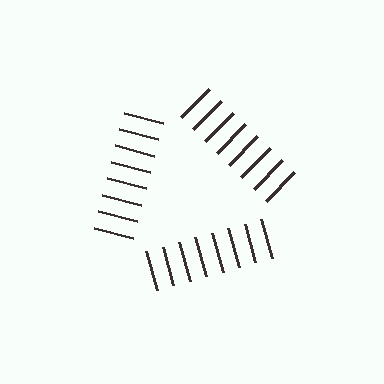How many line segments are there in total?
24 — 8 along each of the 3 edges.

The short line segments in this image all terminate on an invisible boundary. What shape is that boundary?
An illusory triangle — the line segments terminate on its edges but no continuous stroke is drawn.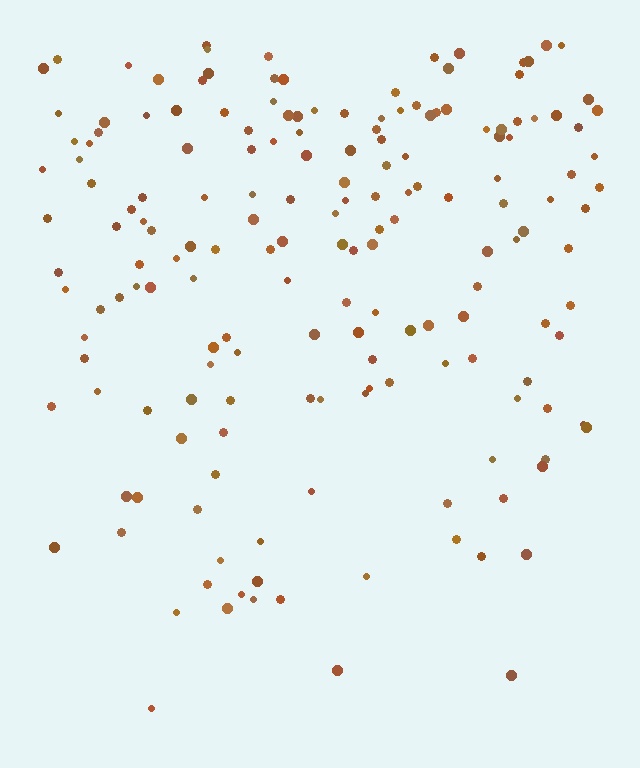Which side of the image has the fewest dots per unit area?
The bottom.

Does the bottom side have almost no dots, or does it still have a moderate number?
Still a moderate number, just noticeably fewer than the top.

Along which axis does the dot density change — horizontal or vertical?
Vertical.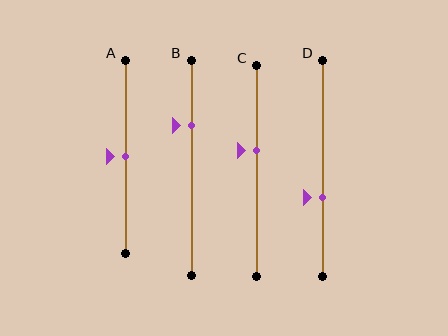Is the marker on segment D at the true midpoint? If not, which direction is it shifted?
No, the marker on segment D is shifted downward by about 14% of the segment length.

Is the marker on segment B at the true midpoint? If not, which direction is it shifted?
No, the marker on segment B is shifted upward by about 20% of the segment length.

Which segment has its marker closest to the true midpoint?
Segment A has its marker closest to the true midpoint.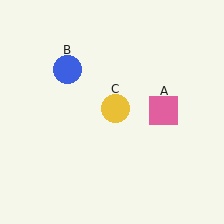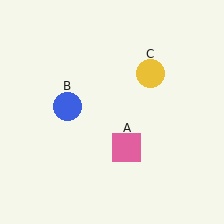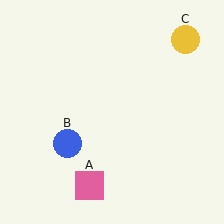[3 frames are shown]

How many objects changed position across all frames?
3 objects changed position: pink square (object A), blue circle (object B), yellow circle (object C).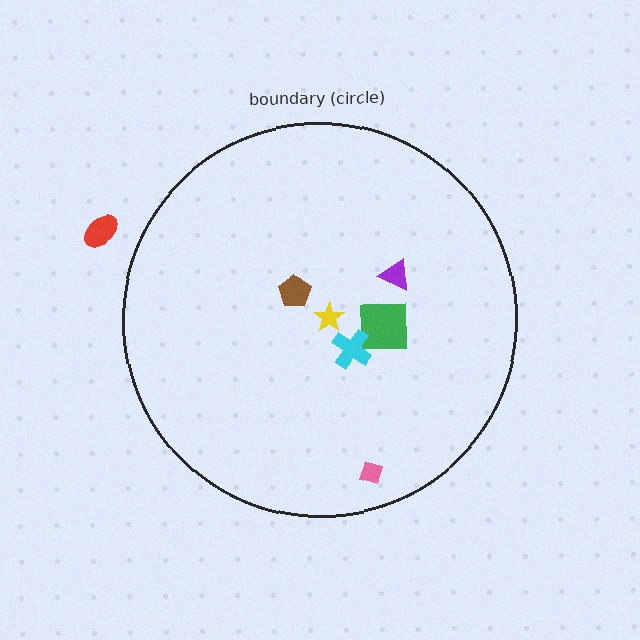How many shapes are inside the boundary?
6 inside, 1 outside.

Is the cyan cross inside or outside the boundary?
Inside.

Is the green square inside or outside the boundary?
Inside.